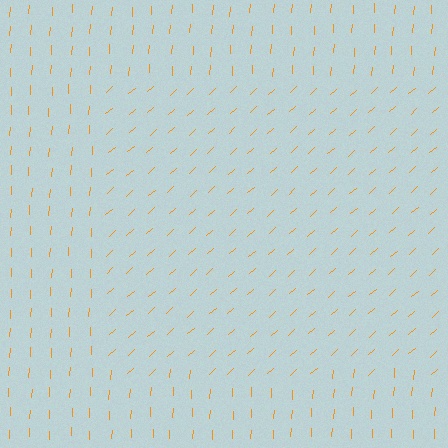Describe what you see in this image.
The image is filled with small orange line segments. A rectangle region in the image has lines oriented differently from the surrounding lines, creating a visible texture boundary.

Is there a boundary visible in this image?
Yes, there is a texture boundary formed by a change in line orientation.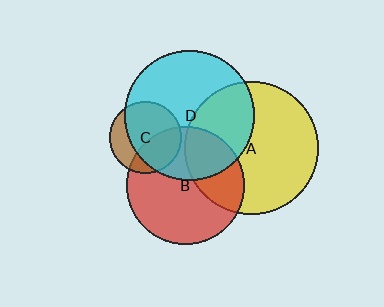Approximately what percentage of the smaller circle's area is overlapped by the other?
Approximately 70%.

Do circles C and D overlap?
Yes.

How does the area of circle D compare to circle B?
Approximately 1.2 times.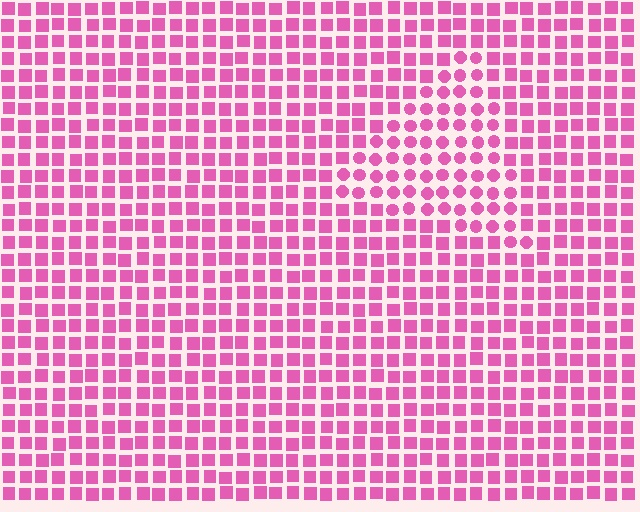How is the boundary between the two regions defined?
The boundary is defined by a change in element shape: circles inside vs. squares outside. All elements share the same color and spacing.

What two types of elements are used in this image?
The image uses circles inside the triangle region and squares outside it.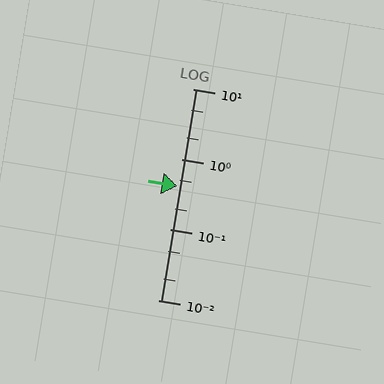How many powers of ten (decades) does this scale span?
The scale spans 3 decades, from 0.01 to 10.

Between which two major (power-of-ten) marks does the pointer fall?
The pointer is between 0.1 and 1.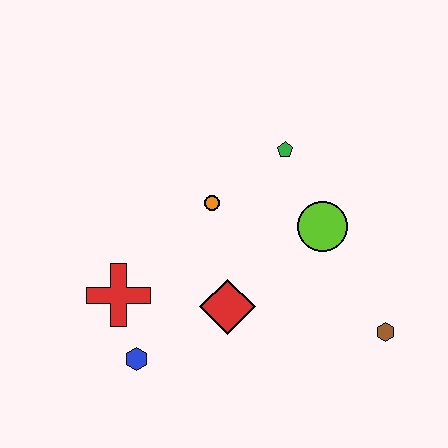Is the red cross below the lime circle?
Yes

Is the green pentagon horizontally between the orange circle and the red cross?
No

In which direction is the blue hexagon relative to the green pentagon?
The blue hexagon is below the green pentagon.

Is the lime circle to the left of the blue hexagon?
No